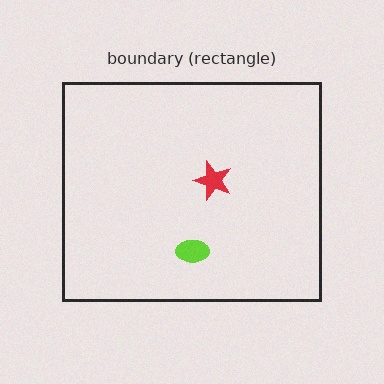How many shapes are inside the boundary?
2 inside, 0 outside.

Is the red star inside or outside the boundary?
Inside.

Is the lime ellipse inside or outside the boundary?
Inside.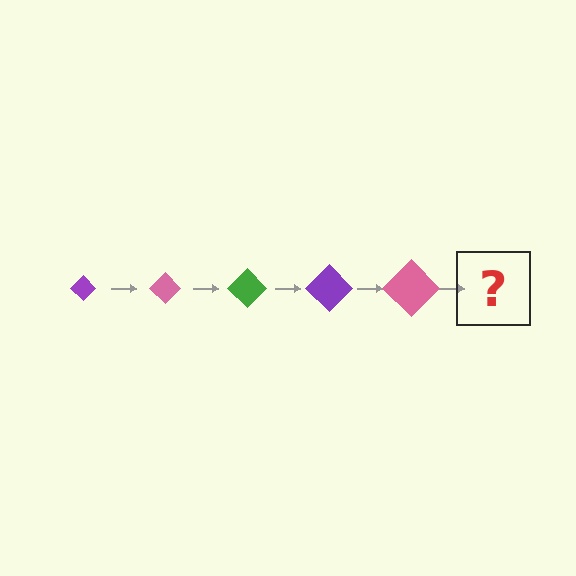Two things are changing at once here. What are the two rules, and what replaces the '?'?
The two rules are that the diamond grows larger each step and the color cycles through purple, pink, and green. The '?' should be a green diamond, larger than the previous one.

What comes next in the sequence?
The next element should be a green diamond, larger than the previous one.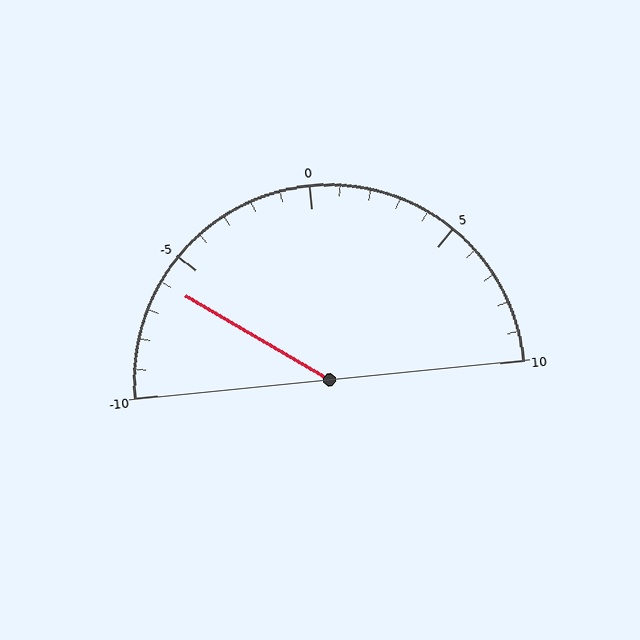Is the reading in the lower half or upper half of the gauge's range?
The reading is in the lower half of the range (-10 to 10).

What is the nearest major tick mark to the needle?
The nearest major tick mark is -5.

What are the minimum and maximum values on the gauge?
The gauge ranges from -10 to 10.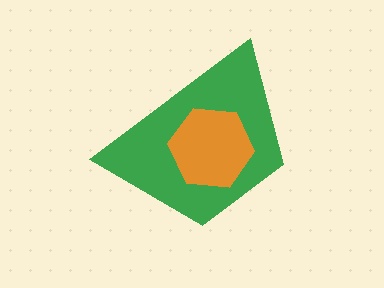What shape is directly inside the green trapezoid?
The orange hexagon.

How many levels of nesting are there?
2.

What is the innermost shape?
The orange hexagon.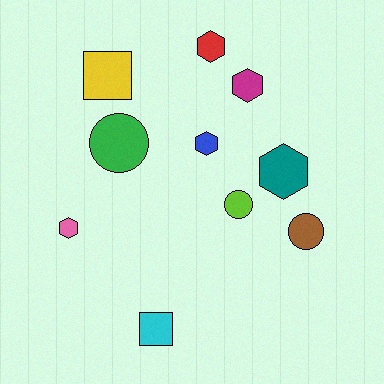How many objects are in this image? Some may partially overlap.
There are 10 objects.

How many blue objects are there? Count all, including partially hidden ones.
There is 1 blue object.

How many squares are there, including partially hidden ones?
There are 2 squares.